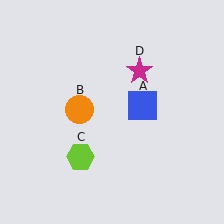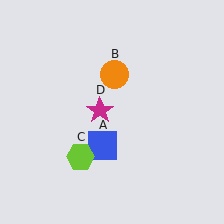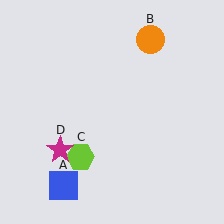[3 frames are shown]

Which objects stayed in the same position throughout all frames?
Lime hexagon (object C) remained stationary.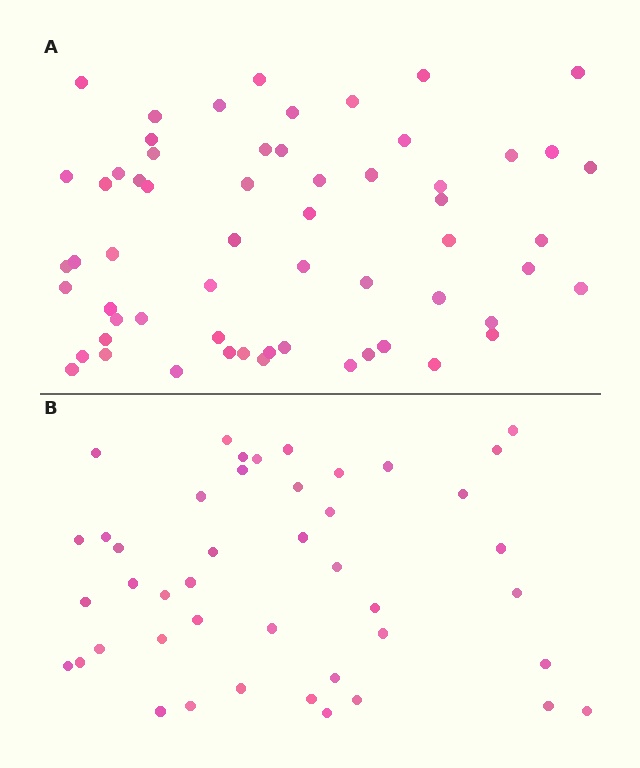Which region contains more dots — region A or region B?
Region A (the top region) has more dots.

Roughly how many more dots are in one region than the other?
Region A has approximately 15 more dots than region B.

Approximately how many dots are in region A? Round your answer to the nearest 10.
About 60 dots.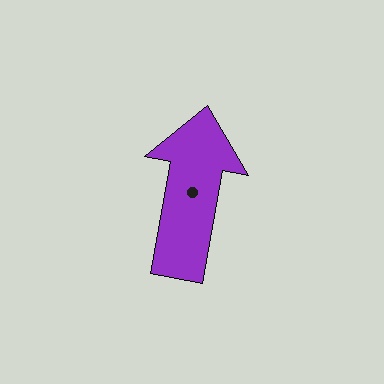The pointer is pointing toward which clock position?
Roughly 12 o'clock.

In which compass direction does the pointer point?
North.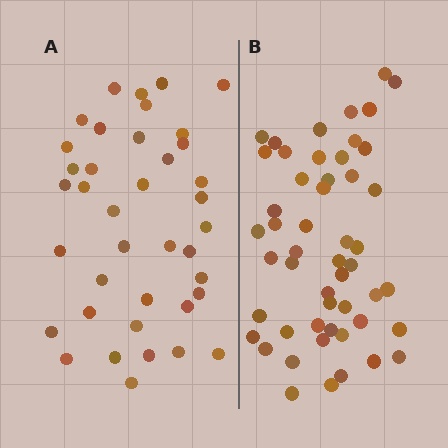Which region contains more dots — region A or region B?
Region B (the right region) has more dots.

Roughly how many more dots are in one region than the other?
Region B has roughly 12 or so more dots than region A.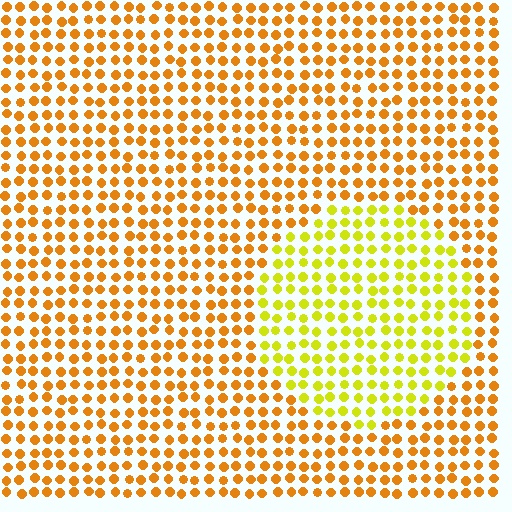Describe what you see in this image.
The image is filled with small orange elements in a uniform arrangement. A circle-shaped region is visible where the elements are tinted to a slightly different hue, forming a subtle color boundary.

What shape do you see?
I see a circle.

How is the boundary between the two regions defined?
The boundary is defined purely by a slight shift in hue (about 34 degrees). Spacing, size, and orientation are identical on both sides.